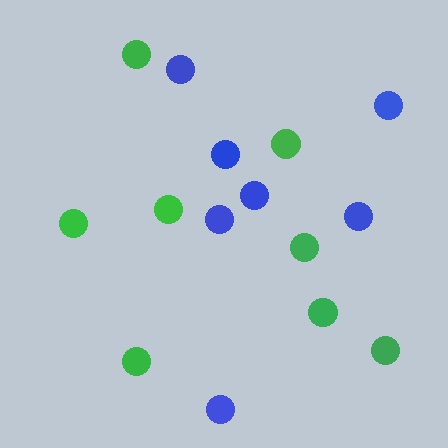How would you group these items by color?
There are 2 groups: one group of blue circles (7) and one group of green circles (8).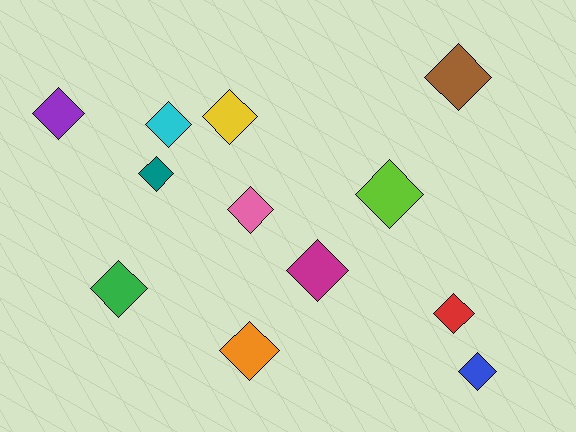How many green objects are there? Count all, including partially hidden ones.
There is 1 green object.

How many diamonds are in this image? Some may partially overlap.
There are 12 diamonds.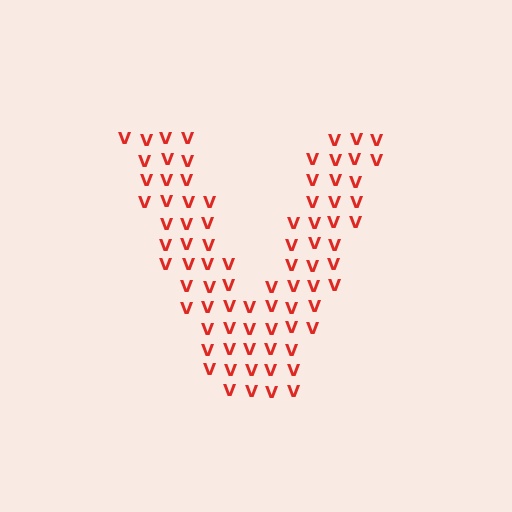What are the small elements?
The small elements are letter V's.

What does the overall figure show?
The overall figure shows the letter V.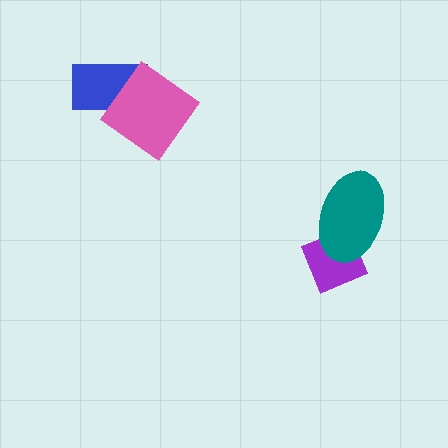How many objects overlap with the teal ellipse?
1 object overlaps with the teal ellipse.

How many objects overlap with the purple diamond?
1 object overlaps with the purple diamond.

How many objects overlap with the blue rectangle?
1 object overlaps with the blue rectangle.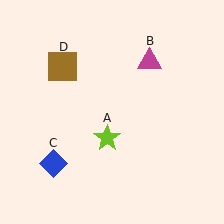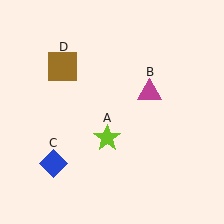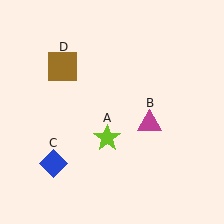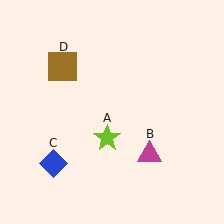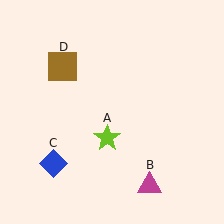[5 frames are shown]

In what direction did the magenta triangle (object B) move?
The magenta triangle (object B) moved down.